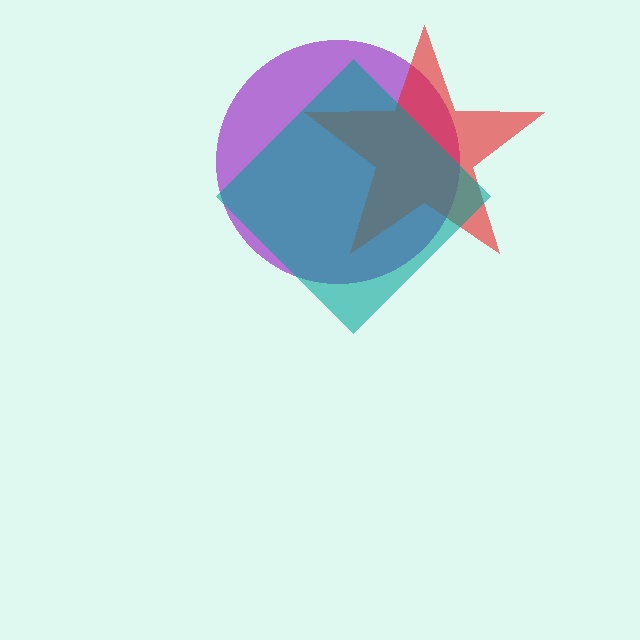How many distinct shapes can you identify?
There are 3 distinct shapes: a purple circle, a red star, a teal diamond.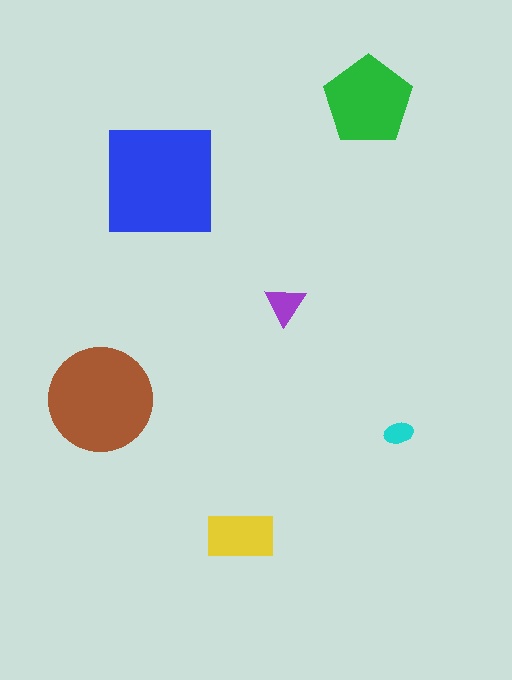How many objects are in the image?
There are 6 objects in the image.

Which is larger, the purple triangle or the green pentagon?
The green pentagon.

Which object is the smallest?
The cyan ellipse.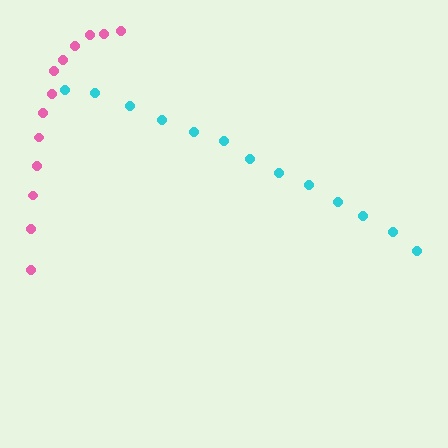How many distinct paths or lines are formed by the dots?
There are 2 distinct paths.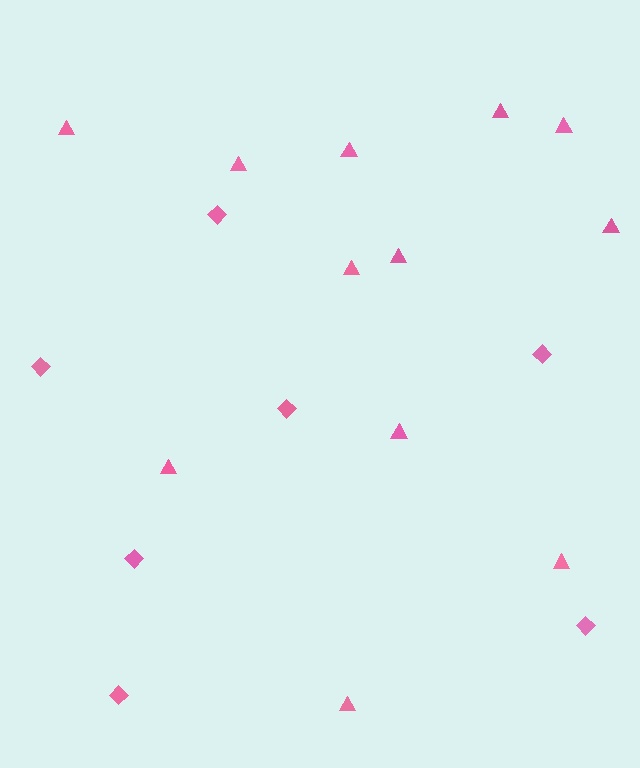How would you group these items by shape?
There are 2 groups: one group of diamonds (7) and one group of triangles (12).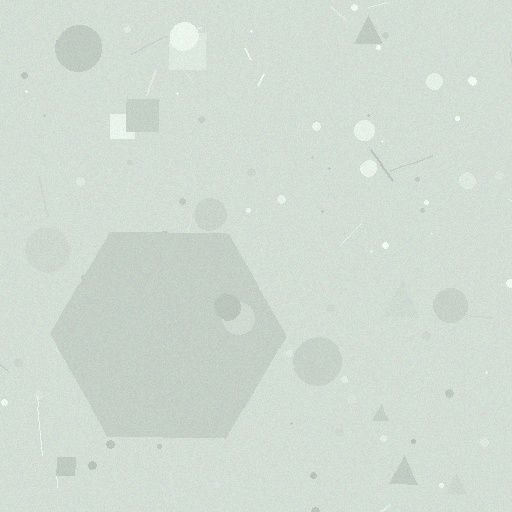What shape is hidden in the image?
A hexagon is hidden in the image.